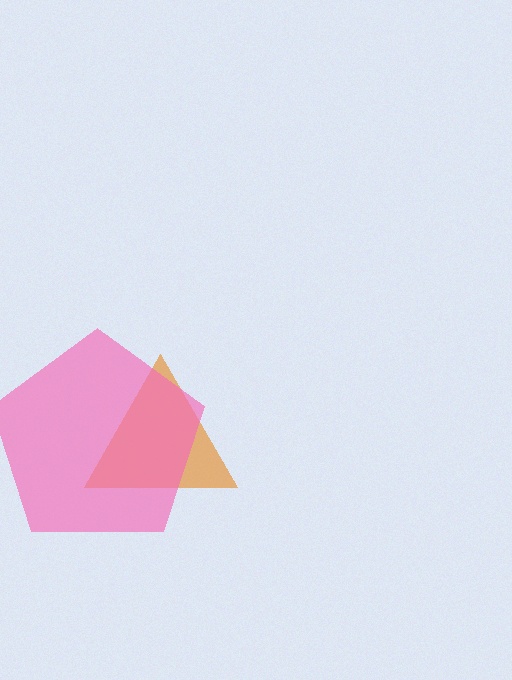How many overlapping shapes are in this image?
There are 2 overlapping shapes in the image.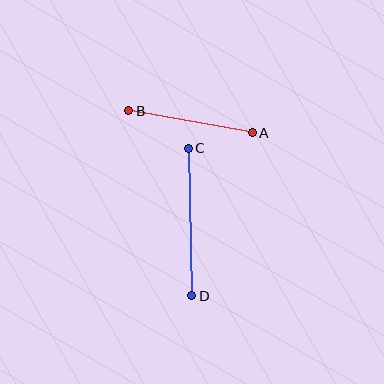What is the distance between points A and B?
The distance is approximately 125 pixels.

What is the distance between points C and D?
The distance is approximately 148 pixels.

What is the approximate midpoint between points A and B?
The midpoint is at approximately (191, 122) pixels.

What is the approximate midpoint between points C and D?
The midpoint is at approximately (190, 222) pixels.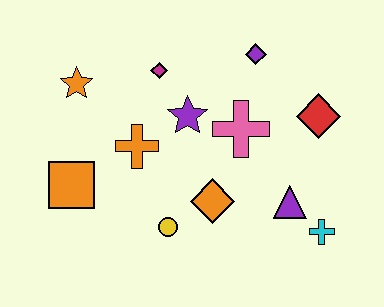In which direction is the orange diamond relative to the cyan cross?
The orange diamond is to the left of the cyan cross.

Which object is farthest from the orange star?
The cyan cross is farthest from the orange star.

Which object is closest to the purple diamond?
The pink cross is closest to the purple diamond.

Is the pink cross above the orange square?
Yes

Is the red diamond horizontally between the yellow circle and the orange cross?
No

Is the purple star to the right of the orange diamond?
No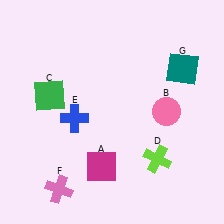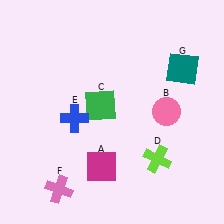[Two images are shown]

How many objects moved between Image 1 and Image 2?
1 object moved between the two images.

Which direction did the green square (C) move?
The green square (C) moved right.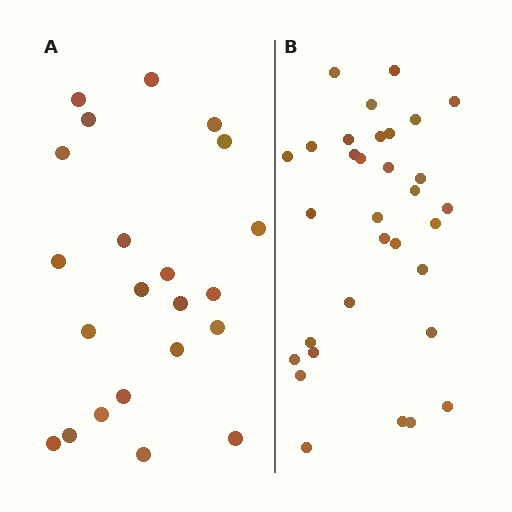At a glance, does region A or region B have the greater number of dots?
Region B (the right region) has more dots.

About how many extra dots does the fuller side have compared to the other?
Region B has roughly 10 or so more dots than region A.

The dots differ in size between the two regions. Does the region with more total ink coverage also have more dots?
No. Region A has more total ink coverage because its dots are larger, but region B actually contains more individual dots. Total area can be misleading — the number of items is what matters here.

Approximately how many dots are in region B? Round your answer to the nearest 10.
About 30 dots. (The exact count is 32, which rounds to 30.)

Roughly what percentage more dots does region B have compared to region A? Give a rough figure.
About 45% more.